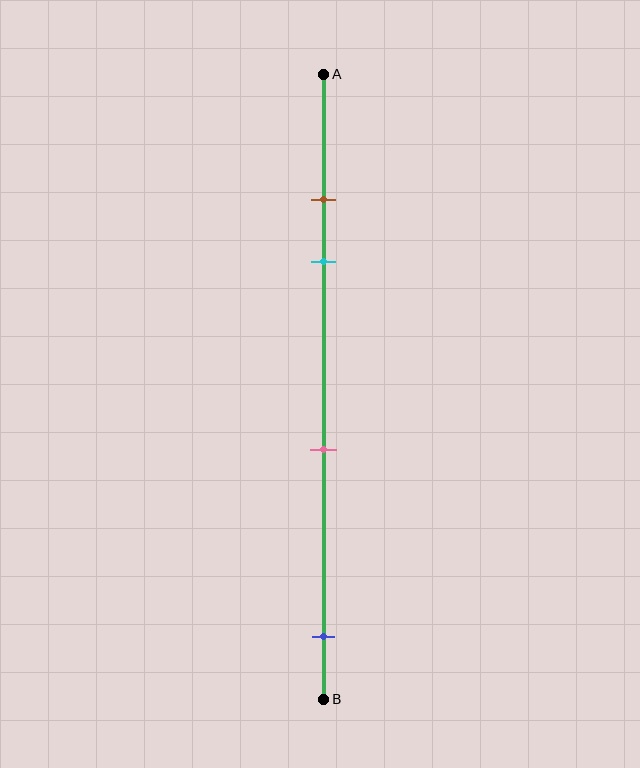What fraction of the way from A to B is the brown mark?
The brown mark is approximately 20% (0.2) of the way from A to B.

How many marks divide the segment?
There are 4 marks dividing the segment.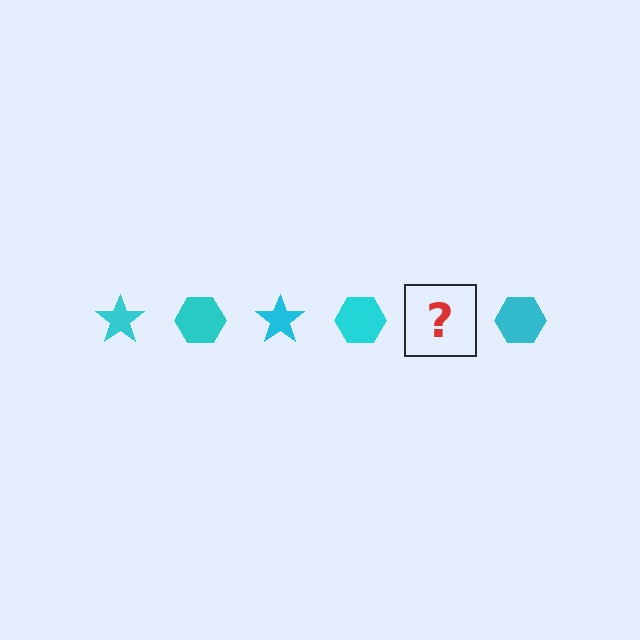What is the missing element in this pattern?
The missing element is a cyan star.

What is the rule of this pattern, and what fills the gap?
The rule is that the pattern cycles through star, hexagon shapes in cyan. The gap should be filled with a cyan star.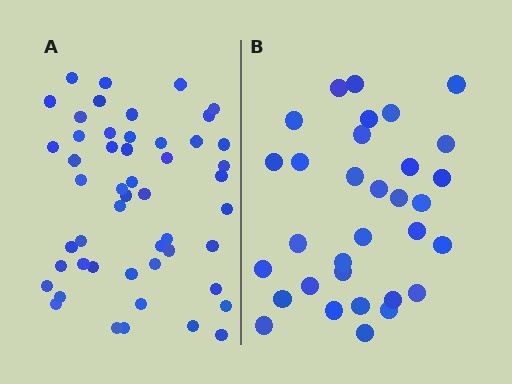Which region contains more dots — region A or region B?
Region A (the left region) has more dots.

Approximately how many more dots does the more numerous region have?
Region A has approximately 20 more dots than region B.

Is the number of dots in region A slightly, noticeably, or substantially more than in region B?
Region A has substantially more. The ratio is roughly 1.6 to 1.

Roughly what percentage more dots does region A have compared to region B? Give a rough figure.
About 55% more.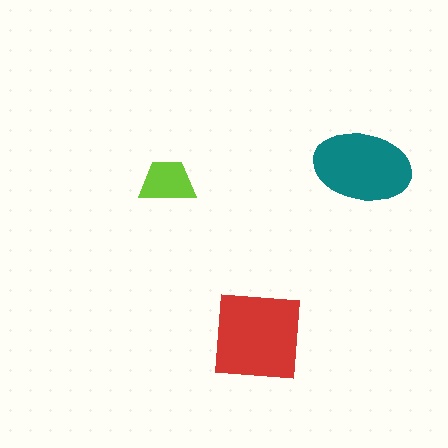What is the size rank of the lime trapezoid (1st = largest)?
3rd.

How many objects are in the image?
There are 3 objects in the image.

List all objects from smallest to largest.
The lime trapezoid, the teal ellipse, the red square.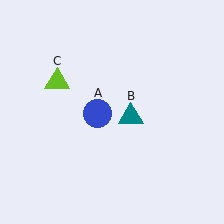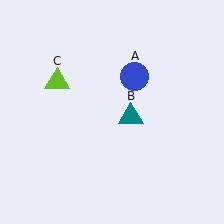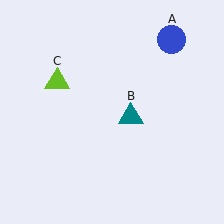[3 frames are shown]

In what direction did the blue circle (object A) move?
The blue circle (object A) moved up and to the right.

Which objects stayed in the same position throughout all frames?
Teal triangle (object B) and lime triangle (object C) remained stationary.